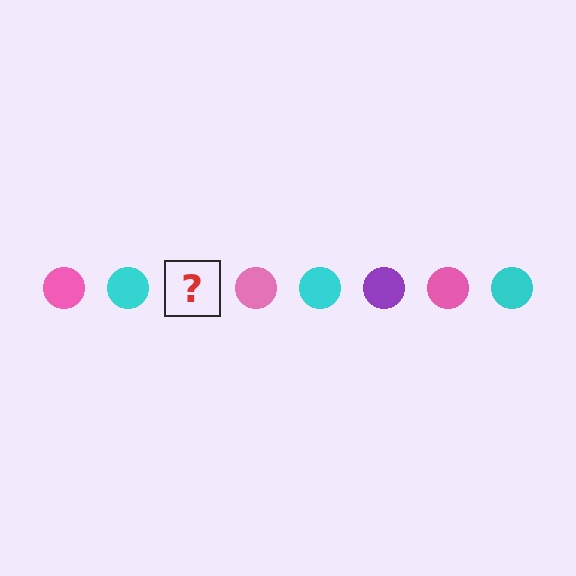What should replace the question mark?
The question mark should be replaced with a purple circle.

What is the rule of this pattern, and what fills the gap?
The rule is that the pattern cycles through pink, cyan, purple circles. The gap should be filled with a purple circle.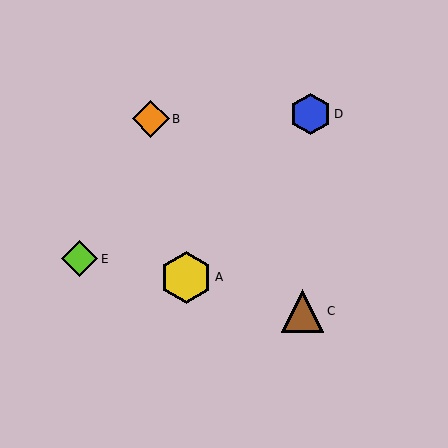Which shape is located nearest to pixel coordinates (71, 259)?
The lime diamond (labeled E) at (80, 259) is nearest to that location.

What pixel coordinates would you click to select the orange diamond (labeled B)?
Click at (151, 119) to select the orange diamond B.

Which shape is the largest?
The yellow hexagon (labeled A) is the largest.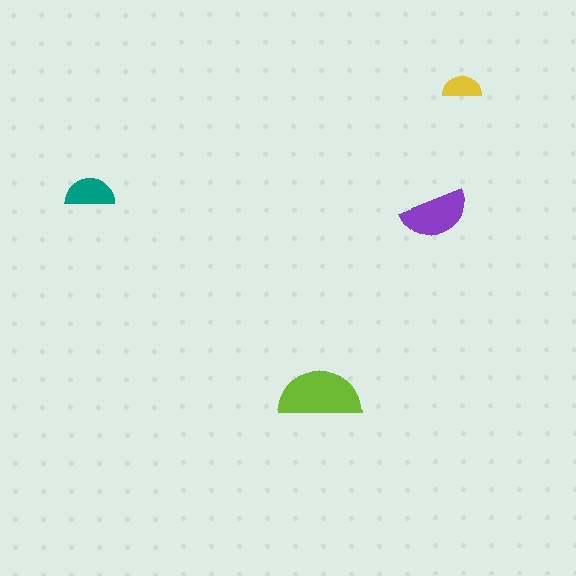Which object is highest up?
The yellow semicircle is topmost.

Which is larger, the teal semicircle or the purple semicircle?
The purple one.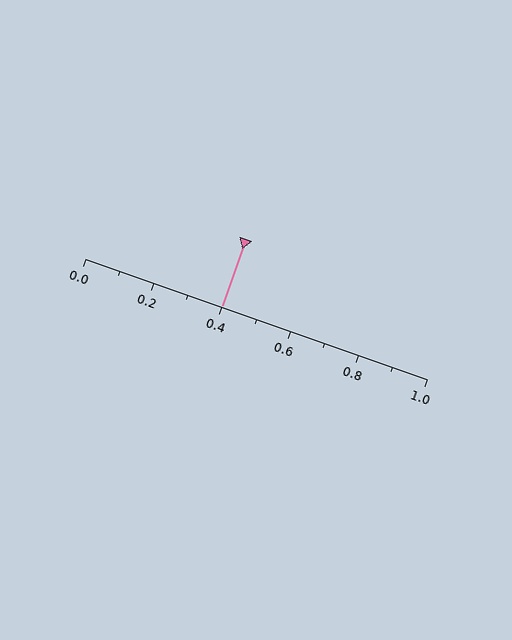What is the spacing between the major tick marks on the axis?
The major ticks are spaced 0.2 apart.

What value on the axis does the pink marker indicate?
The marker indicates approximately 0.4.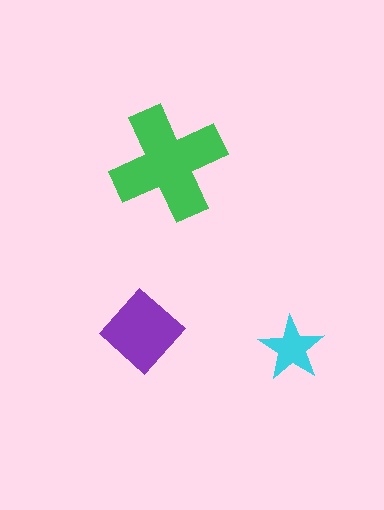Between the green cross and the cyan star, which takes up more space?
The green cross.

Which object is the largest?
The green cross.